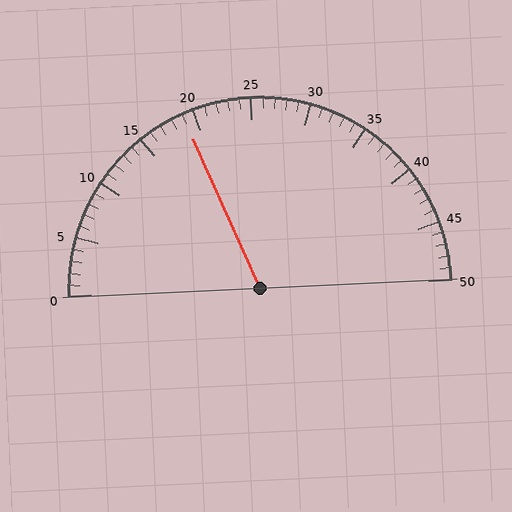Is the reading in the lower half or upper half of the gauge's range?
The reading is in the lower half of the range (0 to 50).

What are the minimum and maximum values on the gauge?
The gauge ranges from 0 to 50.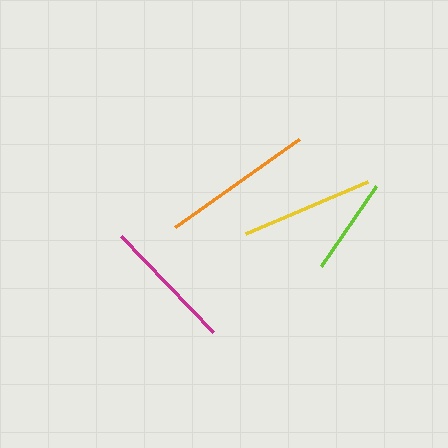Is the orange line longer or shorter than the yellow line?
The orange line is longer than the yellow line.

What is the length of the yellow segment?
The yellow segment is approximately 133 pixels long.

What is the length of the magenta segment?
The magenta segment is approximately 133 pixels long.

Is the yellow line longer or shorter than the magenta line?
The magenta line is longer than the yellow line.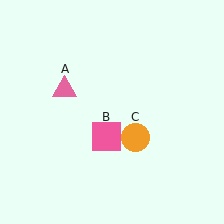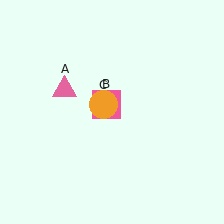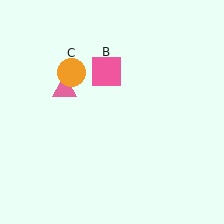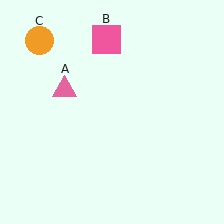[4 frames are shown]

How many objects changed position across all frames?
2 objects changed position: pink square (object B), orange circle (object C).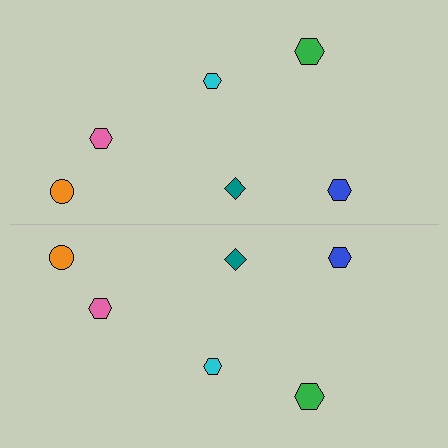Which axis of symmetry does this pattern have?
The pattern has a horizontal axis of symmetry running through the center of the image.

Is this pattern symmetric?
Yes, this pattern has bilateral (reflection) symmetry.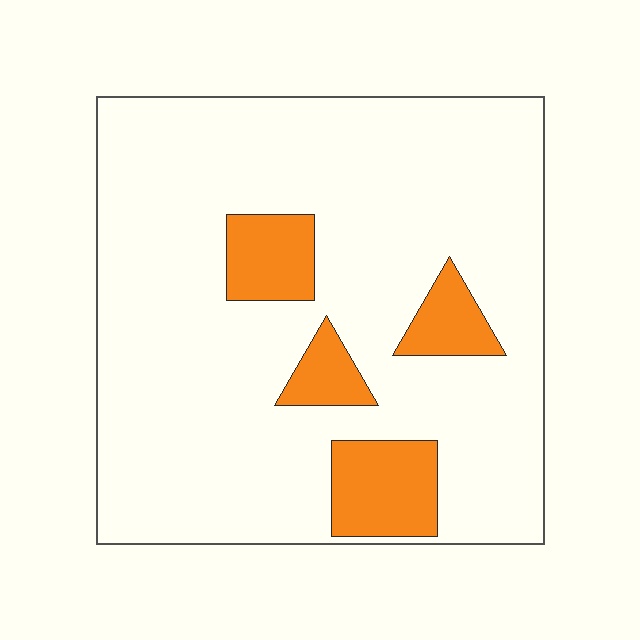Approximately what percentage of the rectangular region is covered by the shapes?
Approximately 15%.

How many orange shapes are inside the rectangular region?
4.